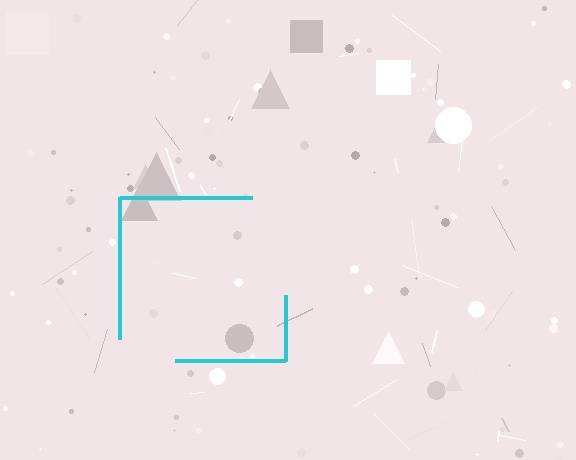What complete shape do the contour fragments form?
The contour fragments form a square.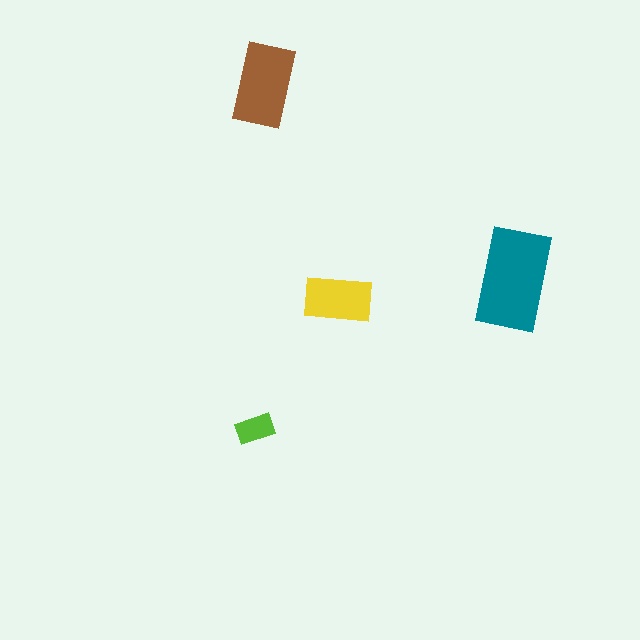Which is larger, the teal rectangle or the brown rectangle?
The teal one.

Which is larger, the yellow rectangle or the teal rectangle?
The teal one.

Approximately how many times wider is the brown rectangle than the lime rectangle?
About 2 times wider.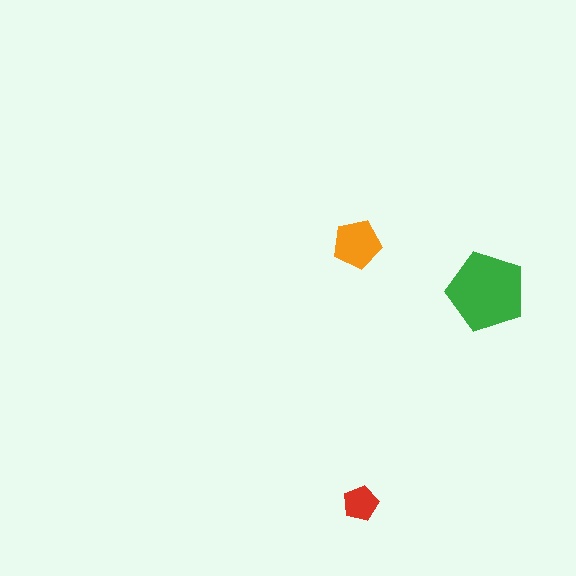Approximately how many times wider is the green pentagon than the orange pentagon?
About 1.5 times wider.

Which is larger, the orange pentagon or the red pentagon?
The orange one.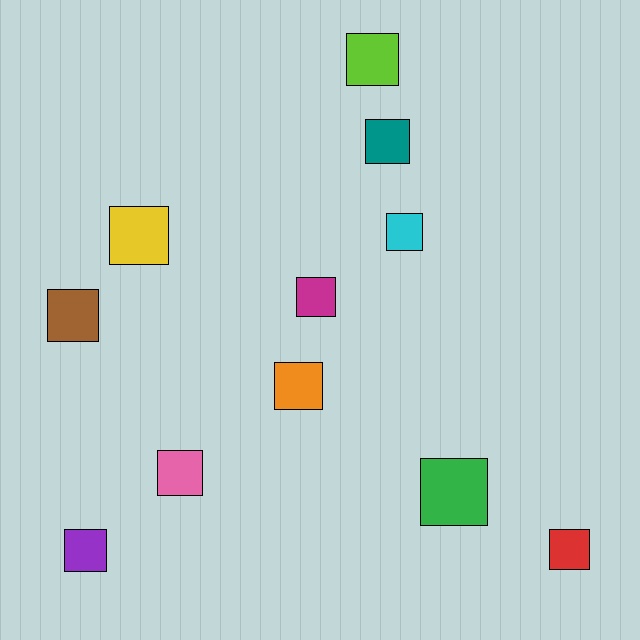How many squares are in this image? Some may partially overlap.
There are 11 squares.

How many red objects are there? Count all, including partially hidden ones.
There is 1 red object.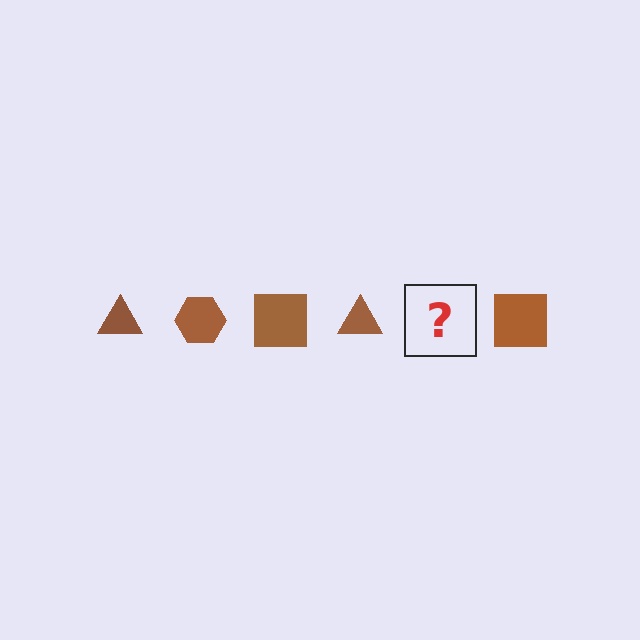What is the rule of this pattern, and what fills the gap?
The rule is that the pattern cycles through triangle, hexagon, square shapes in brown. The gap should be filled with a brown hexagon.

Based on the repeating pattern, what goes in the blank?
The blank should be a brown hexagon.